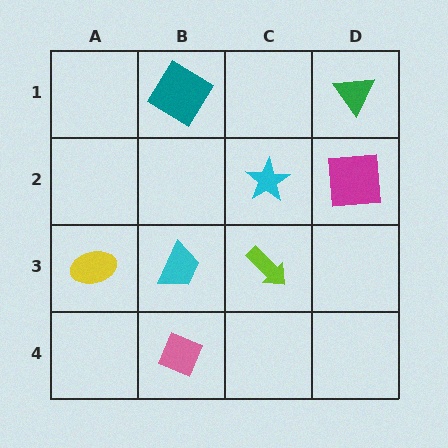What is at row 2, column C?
A cyan star.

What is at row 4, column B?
A pink diamond.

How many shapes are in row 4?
1 shape.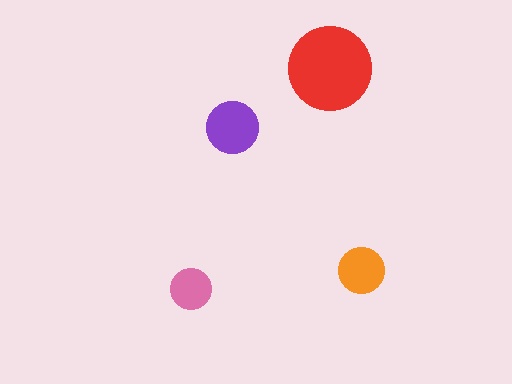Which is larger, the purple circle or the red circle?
The red one.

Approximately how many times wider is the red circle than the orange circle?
About 2 times wider.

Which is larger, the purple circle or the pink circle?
The purple one.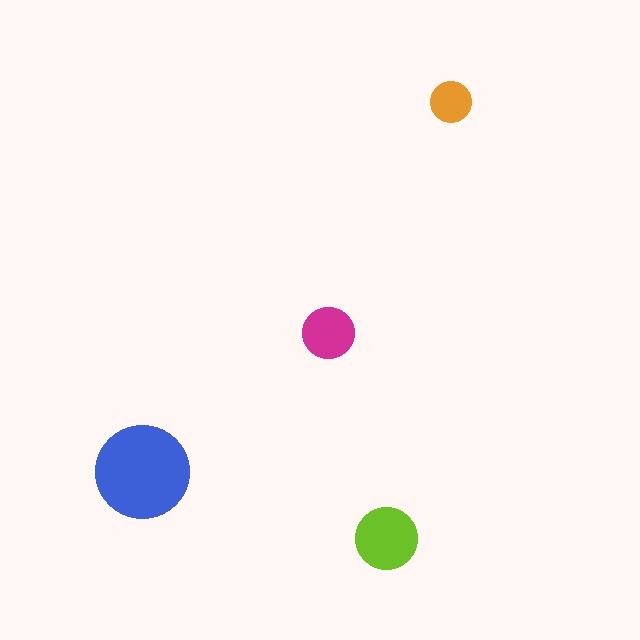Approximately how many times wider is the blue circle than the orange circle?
About 2.5 times wider.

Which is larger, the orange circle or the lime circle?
The lime one.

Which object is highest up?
The orange circle is topmost.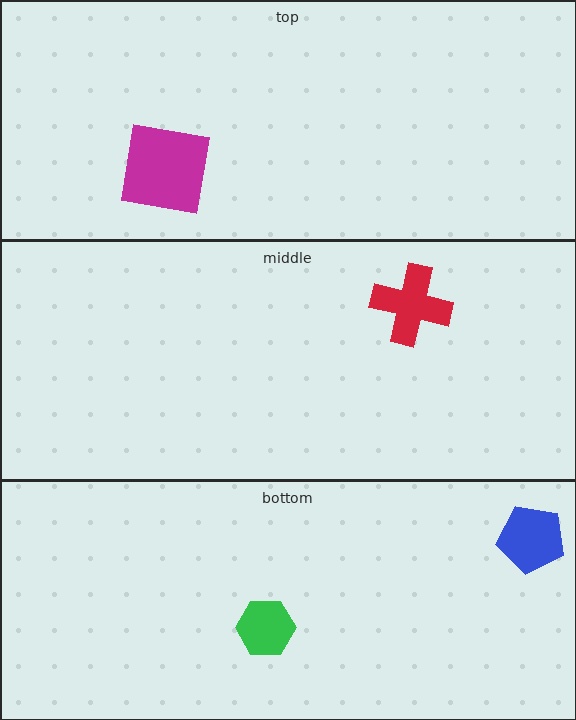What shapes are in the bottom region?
The green hexagon, the blue pentagon.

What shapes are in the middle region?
The red cross.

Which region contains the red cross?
The middle region.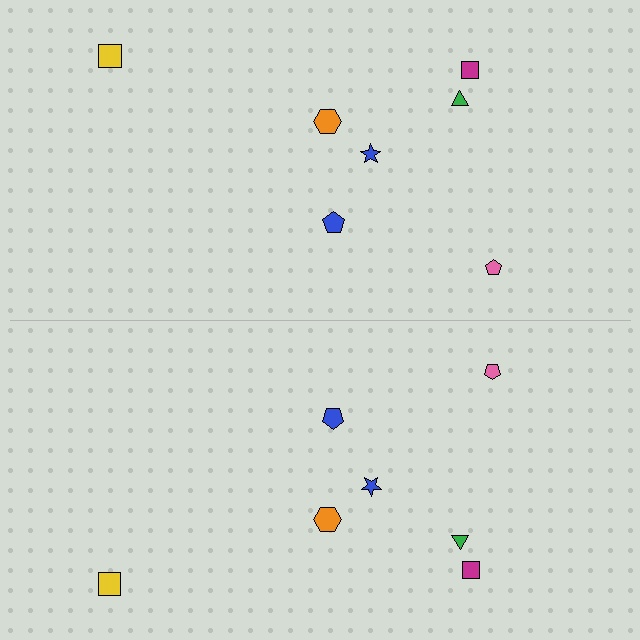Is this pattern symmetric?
Yes, this pattern has bilateral (reflection) symmetry.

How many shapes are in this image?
There are 14 shapes in this image.